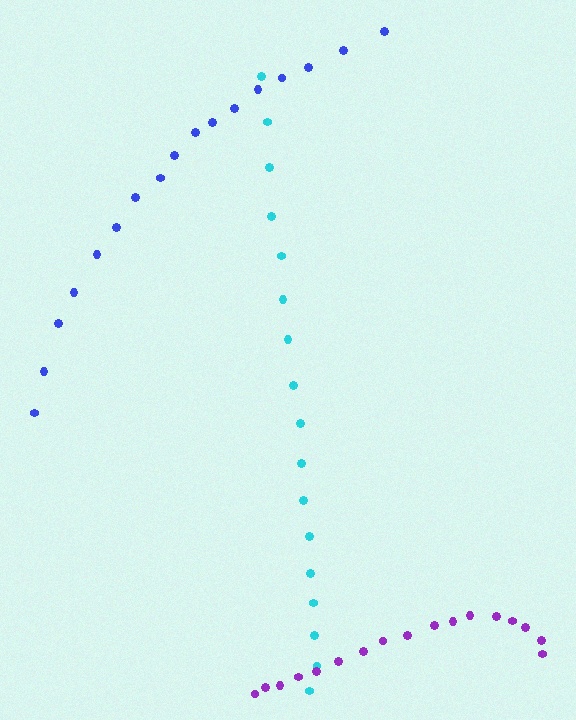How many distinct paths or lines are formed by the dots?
There are 3 distinct paths.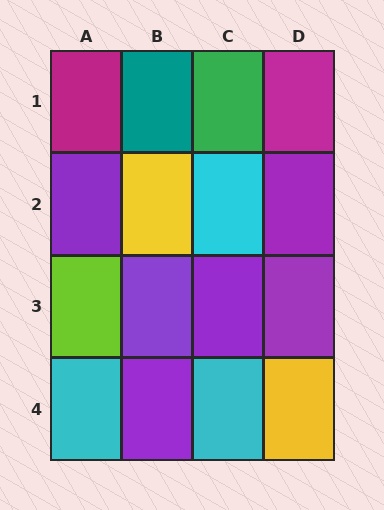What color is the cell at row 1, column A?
Magenta.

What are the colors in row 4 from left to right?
Cyan, purple, cyan, yellow.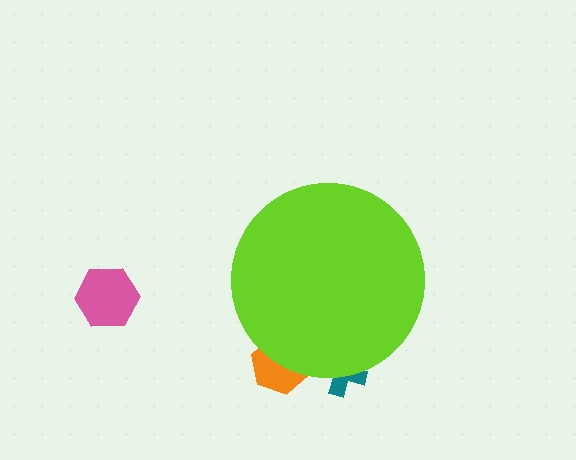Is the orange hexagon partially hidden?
Yes, the orange hexagon is partially hidden behind the lime circle.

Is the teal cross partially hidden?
Yes, the teal cross is partially hidden behind the lime circle.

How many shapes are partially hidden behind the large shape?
2 shapes are partially hidden.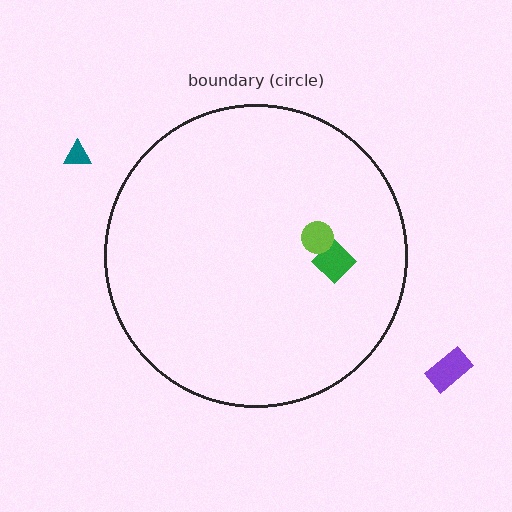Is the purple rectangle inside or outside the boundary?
Outside.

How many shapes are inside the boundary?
2 inside, 2 outside.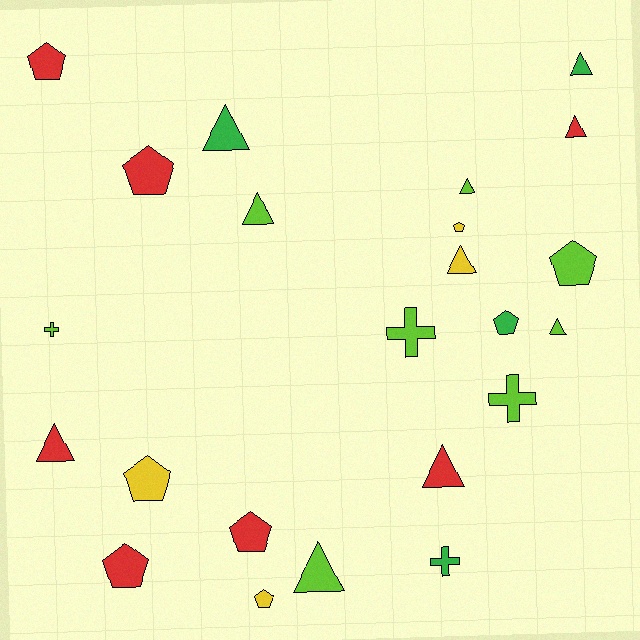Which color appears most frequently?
Lime, with 8 objects.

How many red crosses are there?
There are no red crosses.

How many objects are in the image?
There are 23 objects.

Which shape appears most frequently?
Triangle, with 10 objects.